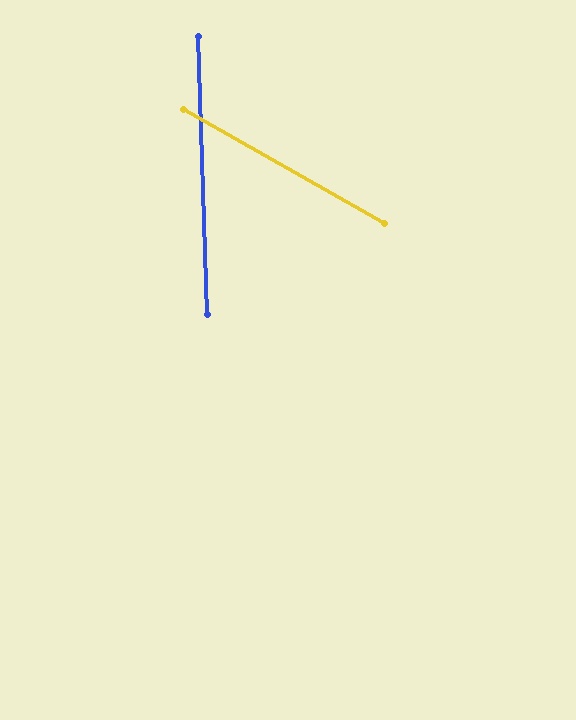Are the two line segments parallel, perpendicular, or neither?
Neither parallel nor perpendicular — they differ by about 58°.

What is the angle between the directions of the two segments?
Approximately 58 degrees.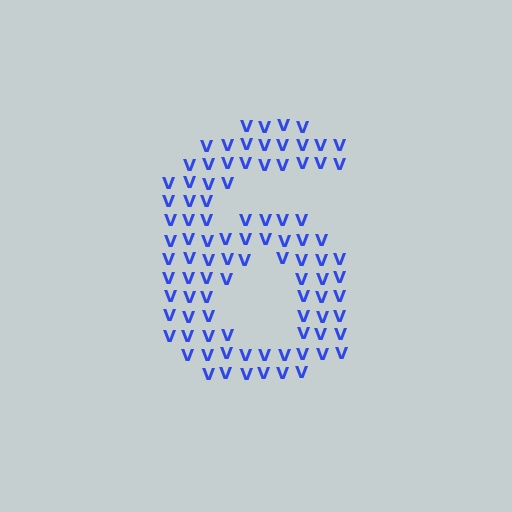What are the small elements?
The small elements are letter V's.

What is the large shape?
The large shape is the digit 6.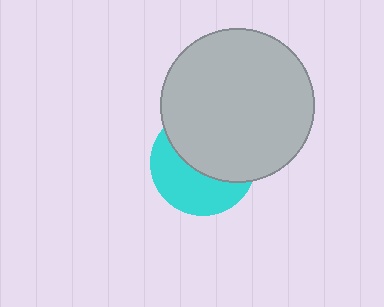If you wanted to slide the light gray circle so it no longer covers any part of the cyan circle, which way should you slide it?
Slide it up — that is the most direct way to separate the two shapes.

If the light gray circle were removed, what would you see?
You would see the complete cyan circle.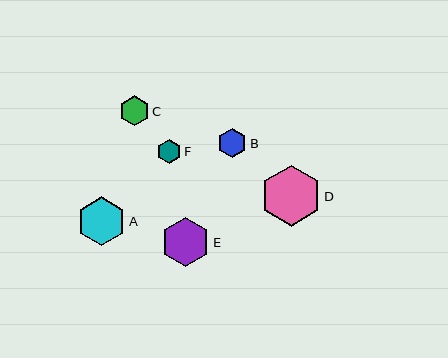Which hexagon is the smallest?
Hexagon F is the smallest with a size of approximately 24 pixels.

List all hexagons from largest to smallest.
From largest to smallest: D, A, E, C, B, F.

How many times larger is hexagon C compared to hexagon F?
Hexagon C is approximately 1.2 times the size of hexagon F.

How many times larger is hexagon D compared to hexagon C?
Hexagon D is approximately 2.0 times the size of hexagon C.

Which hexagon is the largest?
Hexagon D is the largest with a size of approximately 60 pixels.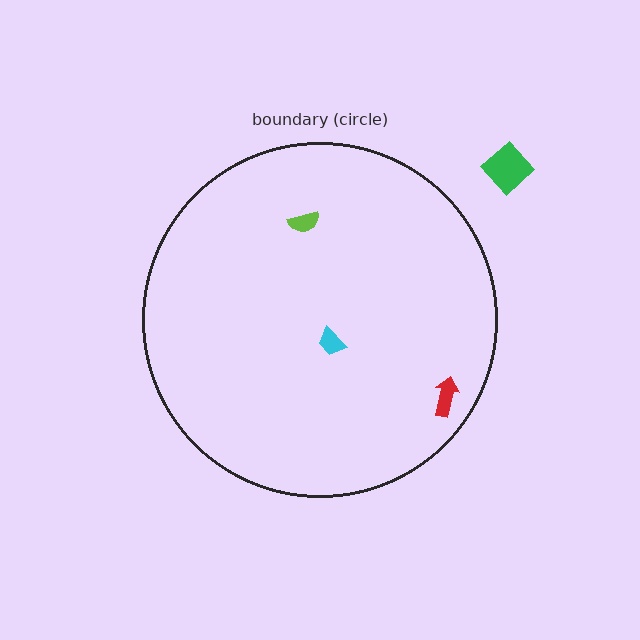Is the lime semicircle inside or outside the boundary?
Inside.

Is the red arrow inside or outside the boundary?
Inside.